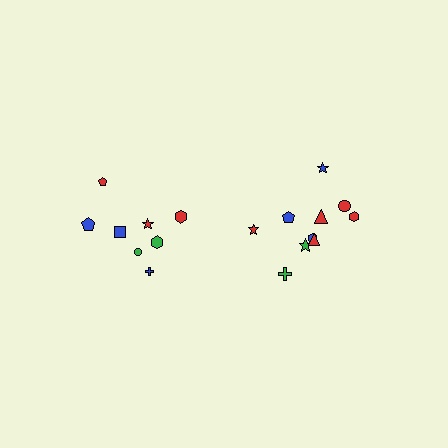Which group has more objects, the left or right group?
The right group.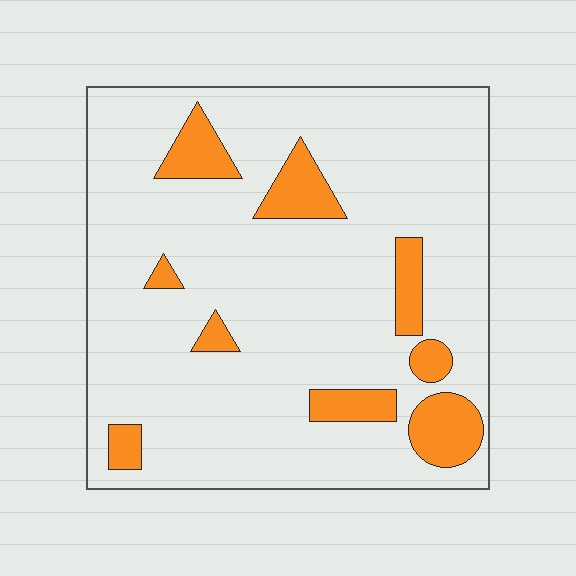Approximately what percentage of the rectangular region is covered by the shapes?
Approximately 15%.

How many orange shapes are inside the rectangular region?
9.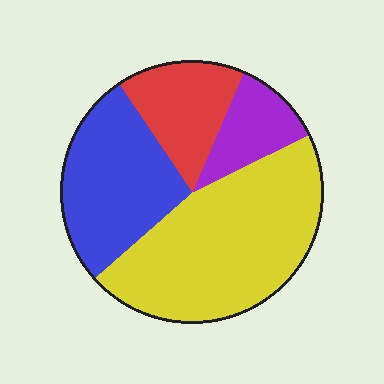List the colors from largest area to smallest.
From largest to smallest: yellow, blue, red, purple.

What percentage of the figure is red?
Red covers roughly 15% of the figure.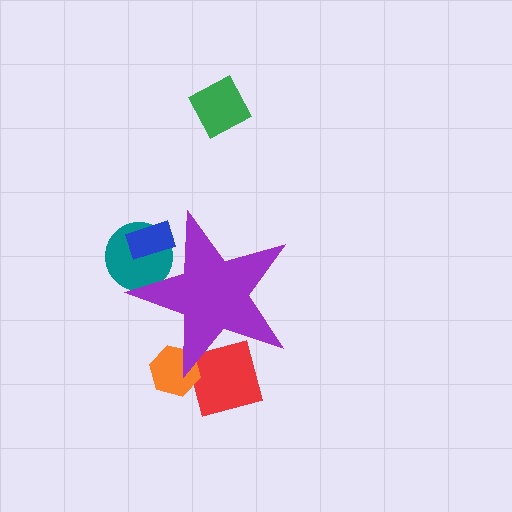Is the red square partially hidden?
Yes, the red square is partially hidden behind the purple star.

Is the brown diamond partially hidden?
Yes, the brown diamond is partially hidden behind the purple star.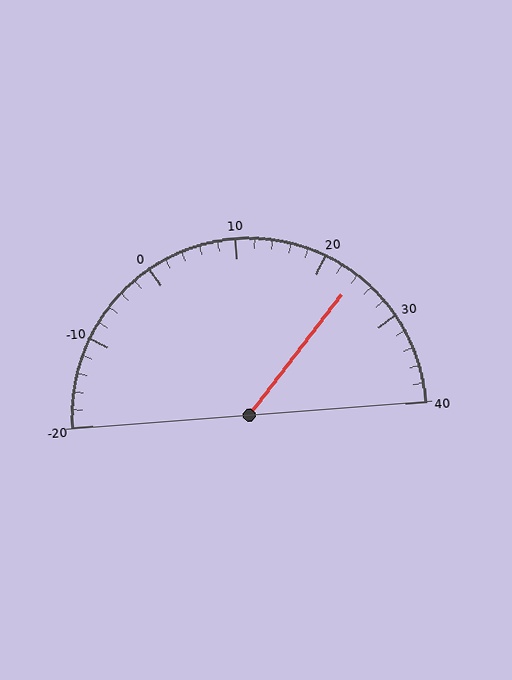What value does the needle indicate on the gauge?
The needle indicates approximately 24.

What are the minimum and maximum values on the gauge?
The gauge ranges from -20 to 40.